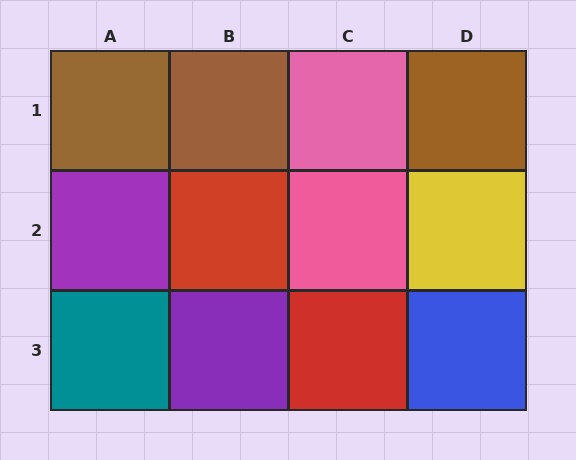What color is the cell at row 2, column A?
Purple.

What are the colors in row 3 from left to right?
Teal, purple, red, blue.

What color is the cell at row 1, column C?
Pink.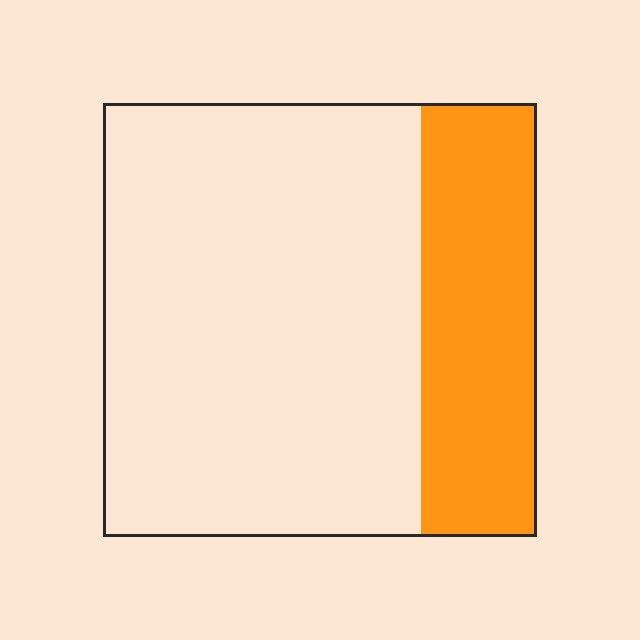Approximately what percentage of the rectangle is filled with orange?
Approximately 25%.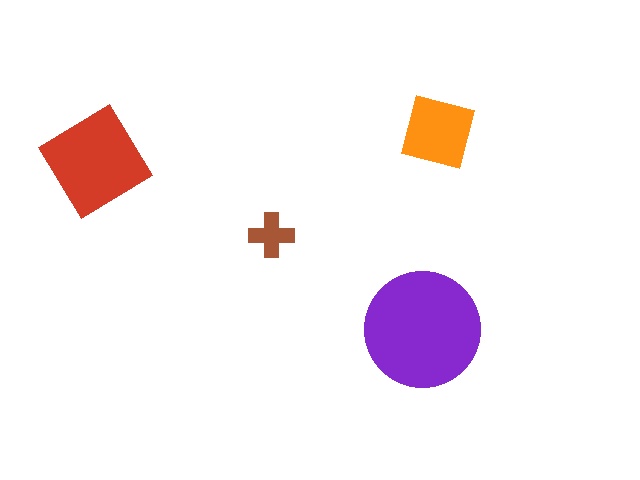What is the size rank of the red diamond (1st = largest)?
2nd.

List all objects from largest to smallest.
The purple circle, the red diamond, the orange square, the brown cross.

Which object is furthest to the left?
The red diamond is leftmost.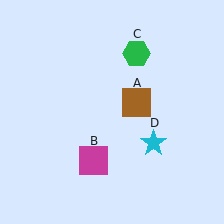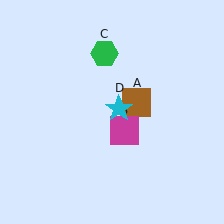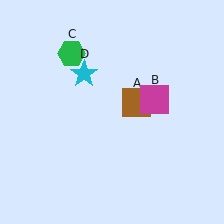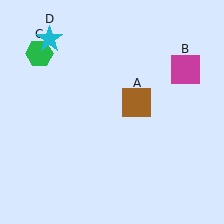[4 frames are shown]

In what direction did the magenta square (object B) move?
The magenta square (object B) moved up and to the right.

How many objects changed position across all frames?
3 objects changed position: magenta square (object B), green hexagon (object C), cyan star (object D).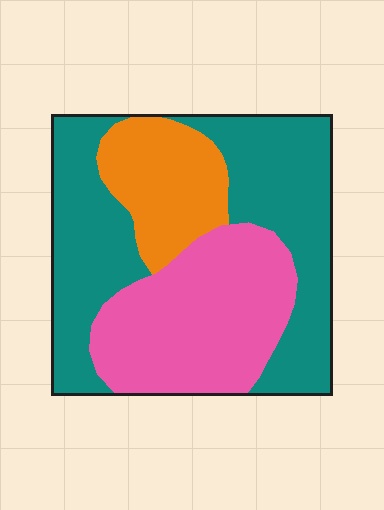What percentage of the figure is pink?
Pink covers about 35% of the figure.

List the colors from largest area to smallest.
From largest to smallest: teal, pink, orange.